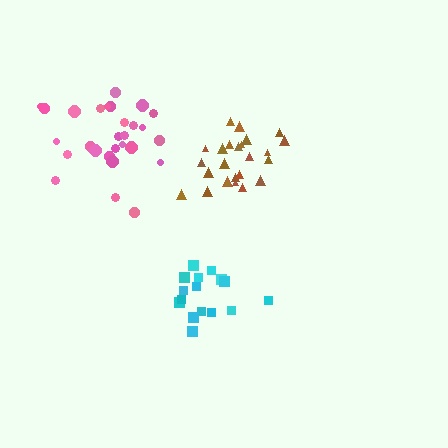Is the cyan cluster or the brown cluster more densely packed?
Brown.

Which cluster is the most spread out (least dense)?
Pink.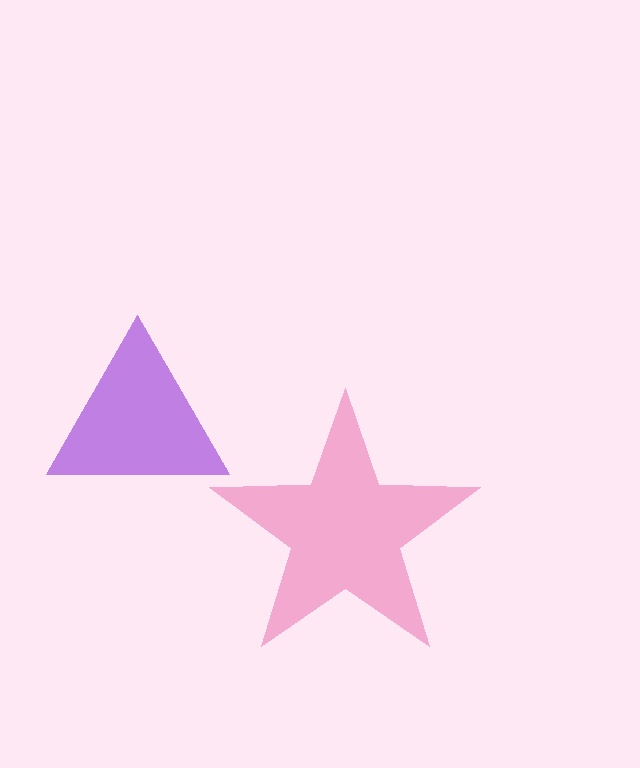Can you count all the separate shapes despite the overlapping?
Yes, there are 2 separate shapes.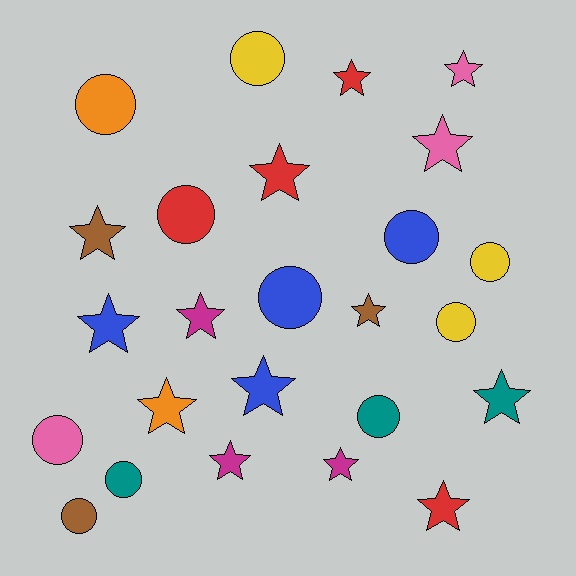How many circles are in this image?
There are 11 circles.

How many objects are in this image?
There are 25 objects.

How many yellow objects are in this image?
There are 3 yellow objects.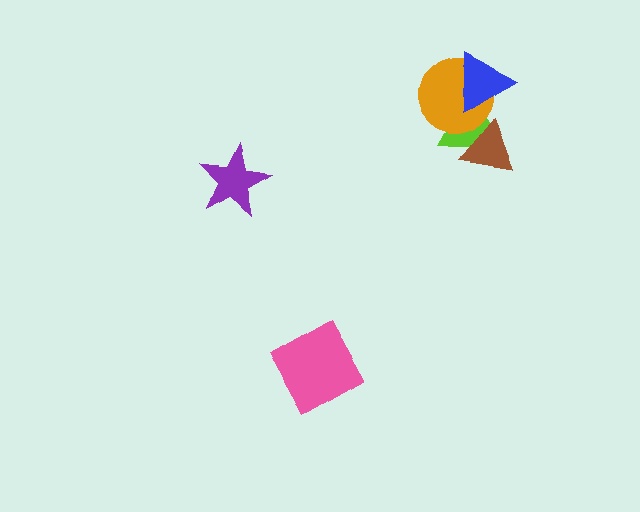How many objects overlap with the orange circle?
2 objects overlap with the orange circle.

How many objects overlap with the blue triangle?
2 objects overlap with the blue triangle.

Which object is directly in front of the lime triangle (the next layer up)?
The orange circle is directly in front of the lime triangle.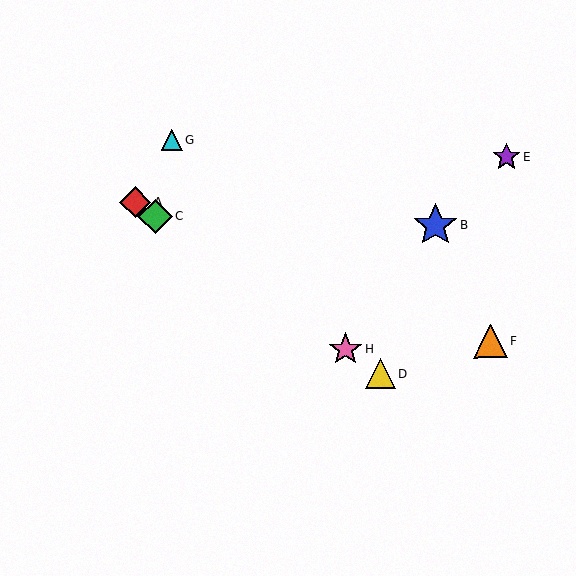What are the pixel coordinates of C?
Object C is at (155, 217).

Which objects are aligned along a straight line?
Objects A, C, D, H are aligned along a straight line.